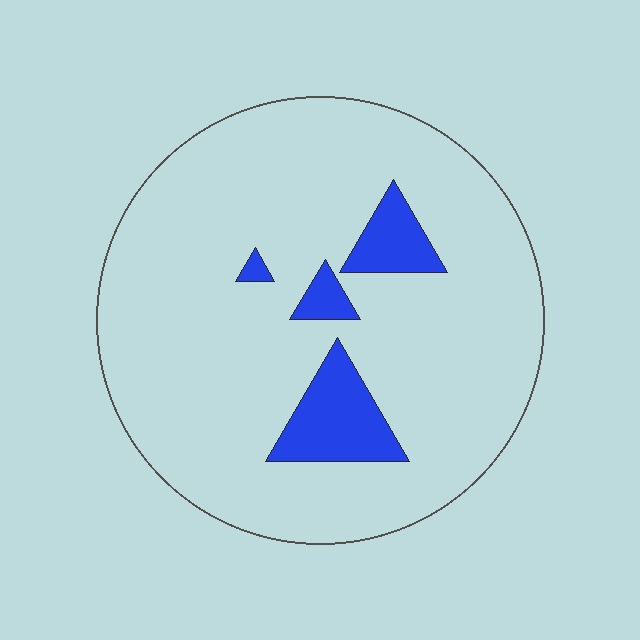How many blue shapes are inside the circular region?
4.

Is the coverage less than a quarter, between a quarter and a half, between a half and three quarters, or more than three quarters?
Less than a quarter.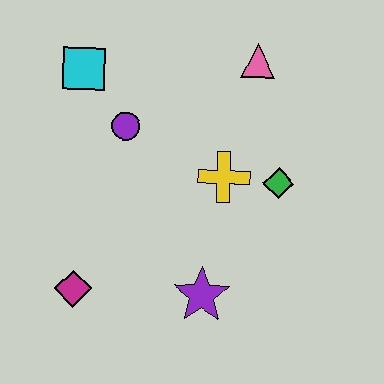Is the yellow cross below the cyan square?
Yes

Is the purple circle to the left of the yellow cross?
Yes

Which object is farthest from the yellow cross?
The magenta diamond is farthest from the yellow cross.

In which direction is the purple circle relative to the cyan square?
The purple circle is below the cyan square.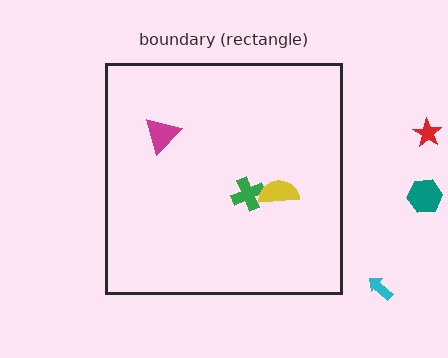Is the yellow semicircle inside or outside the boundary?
Inside.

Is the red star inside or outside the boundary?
Outside.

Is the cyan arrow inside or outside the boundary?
Outside.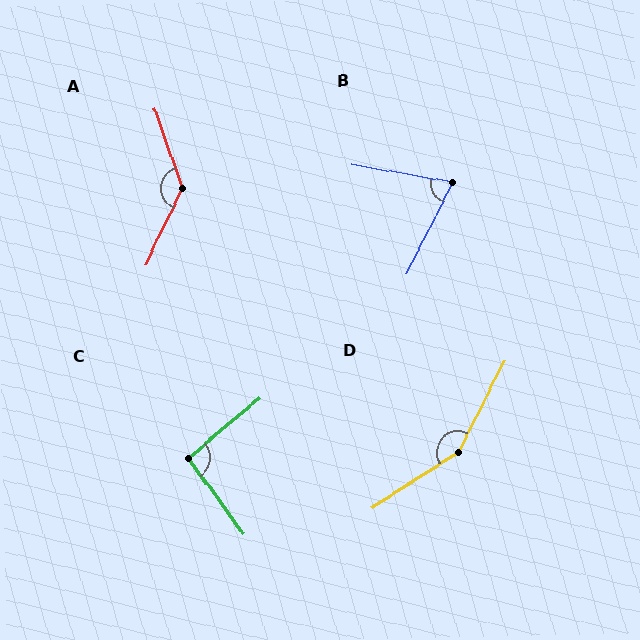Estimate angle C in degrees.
Approximately 94 degrees.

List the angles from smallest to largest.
B (73°), C (94°), A (135°), D (149°).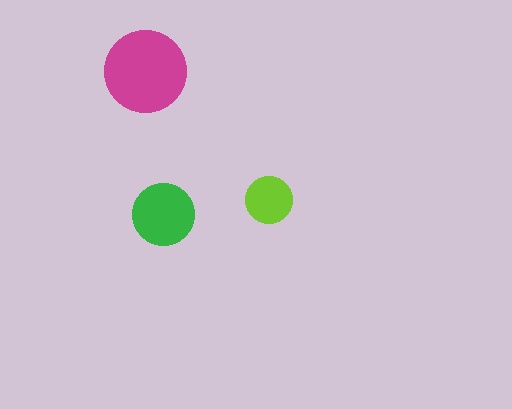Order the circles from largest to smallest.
the magenta one, the green one, the lime one.